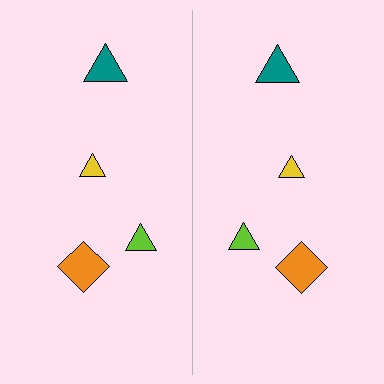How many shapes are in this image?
There are 8 shapes in this image.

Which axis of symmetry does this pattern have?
The pattern has a vertical axis of symmetry running through the center of the image.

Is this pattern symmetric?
Yes, this pattern has bilateral (reflection) symmetry.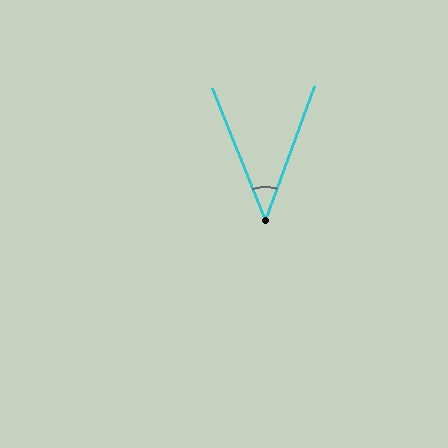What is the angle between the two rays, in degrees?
Approximately 42 degrees.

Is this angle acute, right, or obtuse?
It is acute.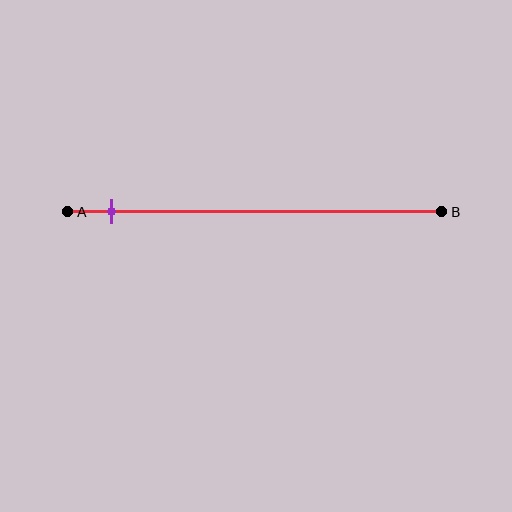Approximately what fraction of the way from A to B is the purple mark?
The purple mark is approximately 10% of the way from A to B.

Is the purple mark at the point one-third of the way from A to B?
No, the mark is at about 10% from A, not at the 33% one-third point.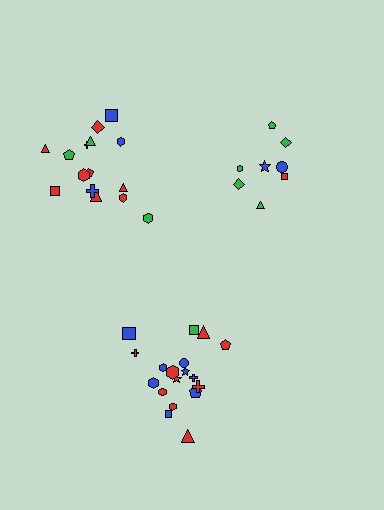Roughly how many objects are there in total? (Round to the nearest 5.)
Roughly 40 objects in total.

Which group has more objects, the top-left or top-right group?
The top-left group.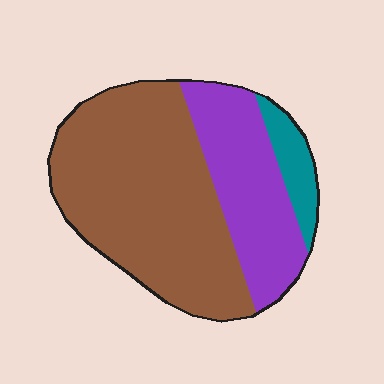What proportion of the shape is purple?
Purple covers 30% of the shape.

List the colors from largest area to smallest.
From largest to smallest: brown, purple, teal.